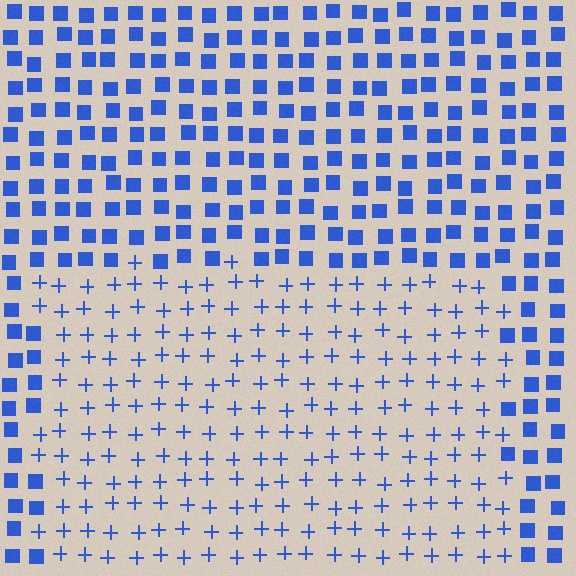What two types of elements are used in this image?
The image uses plus signs inside the rectangle region and squares outside it.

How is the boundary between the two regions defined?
The boundary is defined by a change in element shape: plus signs inside vs. squares outside. All elements share the same color and spacing.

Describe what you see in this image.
The image is filled with small blue elements arranged in a uniform grid. A rectangle-shaped region contains plus signs, while the surrounding area contains squares. The boundary is defined purely by the change in element shape.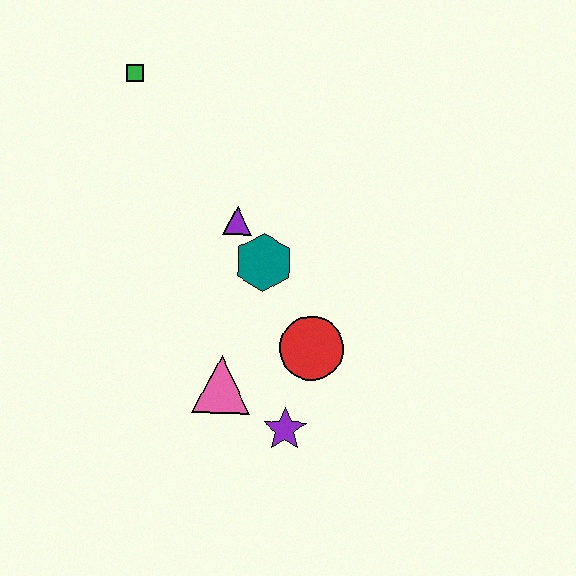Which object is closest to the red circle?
The purple star is closest to the red circle.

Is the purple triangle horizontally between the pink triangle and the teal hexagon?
Yes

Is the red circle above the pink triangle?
Yes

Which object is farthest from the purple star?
The green square is farthest from the purple star.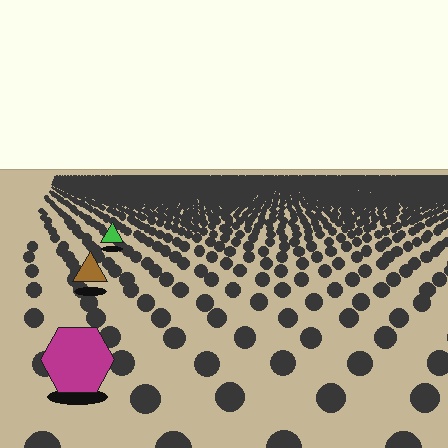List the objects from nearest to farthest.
From nearest to farthest: the magenta hexagon, the brown triangle, the green triangle.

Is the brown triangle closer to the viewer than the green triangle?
Yes. The brown triangle is closer — you can tell from the texture gradient: the ground texture is coarser near it.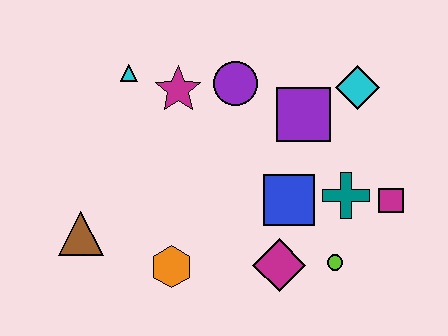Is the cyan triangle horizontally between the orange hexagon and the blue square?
No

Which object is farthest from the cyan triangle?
The magenta square is farthest from the cyan triangle.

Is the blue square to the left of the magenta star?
No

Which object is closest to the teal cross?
The magenta square is closest to the teal cross.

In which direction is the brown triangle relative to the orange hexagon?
The brown triangle is to the left of the orange hexagon.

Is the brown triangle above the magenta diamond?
Yes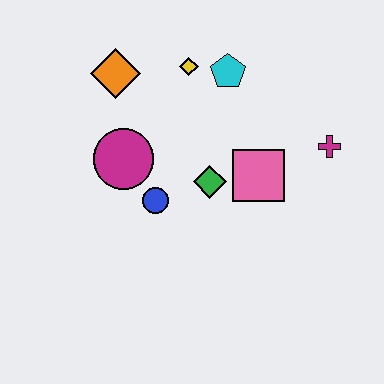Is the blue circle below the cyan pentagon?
Yes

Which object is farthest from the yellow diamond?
The magenta cross is farthest from the yellow diamond.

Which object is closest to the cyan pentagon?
The yellow diamond is closest to the cyan pentagon.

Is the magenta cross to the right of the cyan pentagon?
Yes